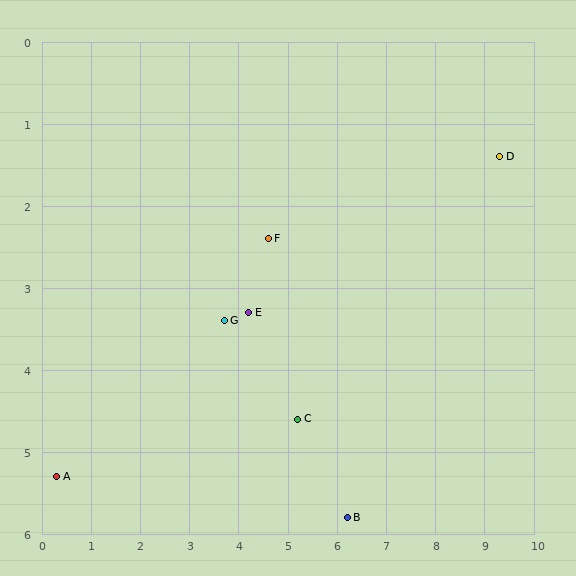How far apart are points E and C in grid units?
Points E and C are about 1.6 grid units apart.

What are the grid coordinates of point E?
Point E is at approximately (4.2, 3.3).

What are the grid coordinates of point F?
Point F is at approximately (4.6, 2.4).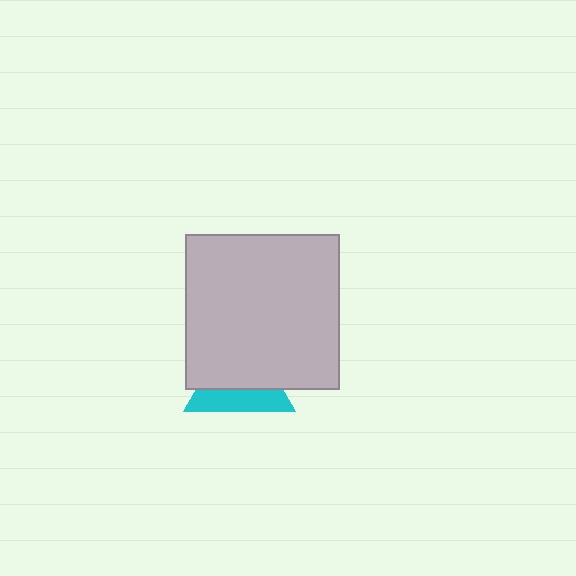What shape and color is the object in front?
The object in front is a light gray square.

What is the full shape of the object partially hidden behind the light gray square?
The partially hidden object is a cyan triangle.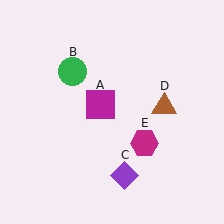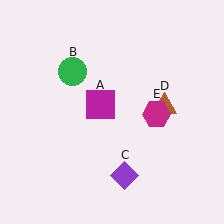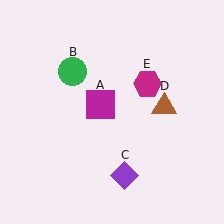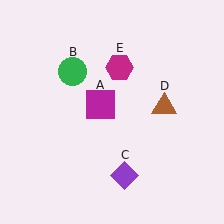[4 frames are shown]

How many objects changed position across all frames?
1 object changed position: magenta hexagon (object E).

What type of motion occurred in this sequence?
The magenta hexagon (object E) rotated counterclockwise around the center of the scene.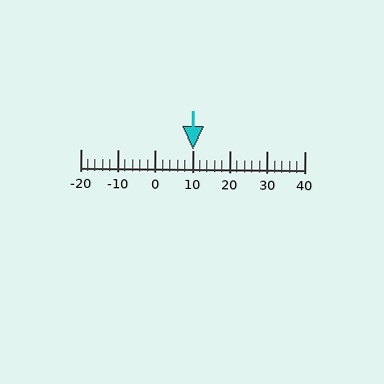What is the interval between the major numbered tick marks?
The major tick marks are spaced 10 units apart.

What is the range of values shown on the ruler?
The ruler shows values from -20 to 40.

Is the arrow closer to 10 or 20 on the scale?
The arrow is closer to 10.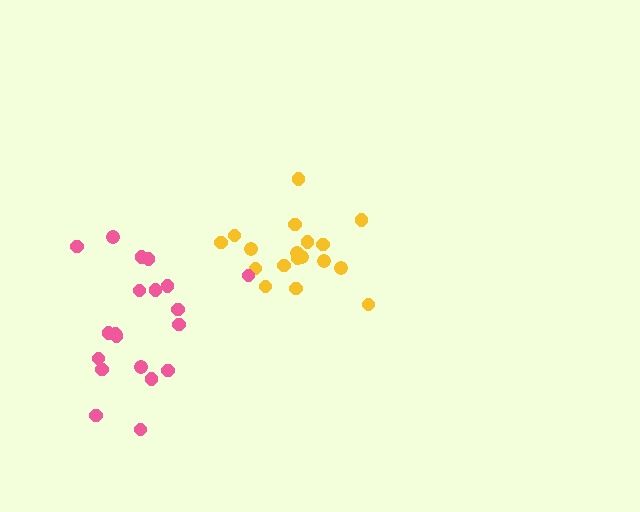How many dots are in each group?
Group 1: 18 dots, Group 2: 20 dots (38 total).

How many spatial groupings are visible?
There are 2 spatial groupings.